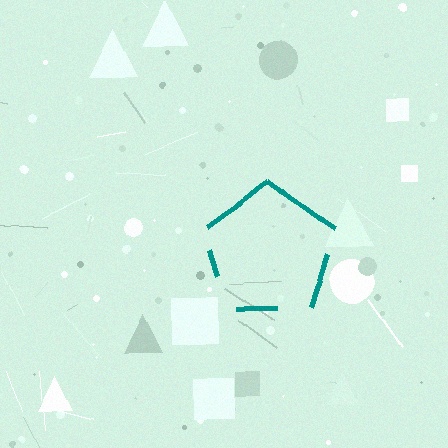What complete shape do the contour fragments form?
The contour fragments form a pentagon.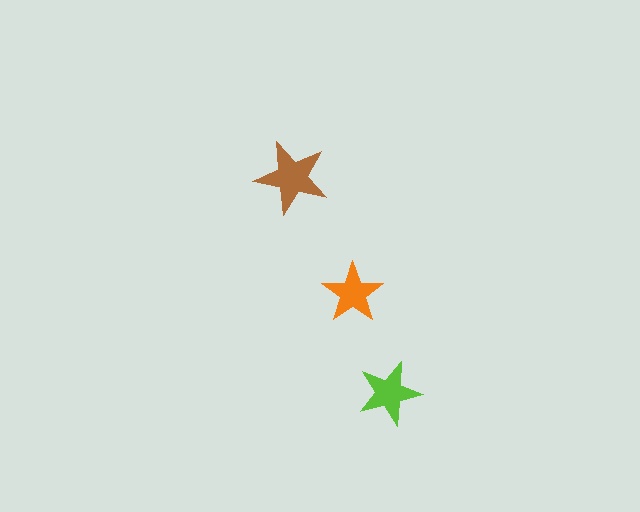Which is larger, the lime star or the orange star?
The lime one.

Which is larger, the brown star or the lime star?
The brown one.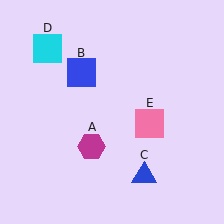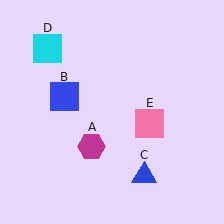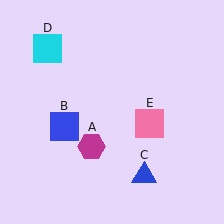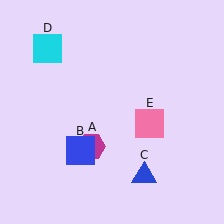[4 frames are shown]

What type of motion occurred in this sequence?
The blue square (object B) rotated counterclockwise around the center of the scene.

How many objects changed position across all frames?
1 object changed position: blue square (object B).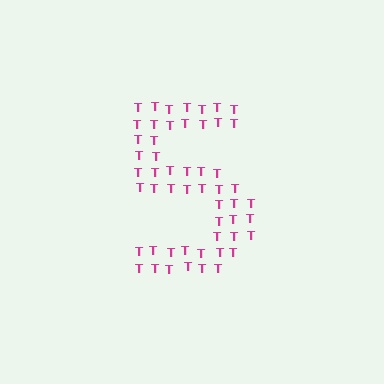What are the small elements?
The small elements are letter T's.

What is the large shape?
The large shape is the digit 5.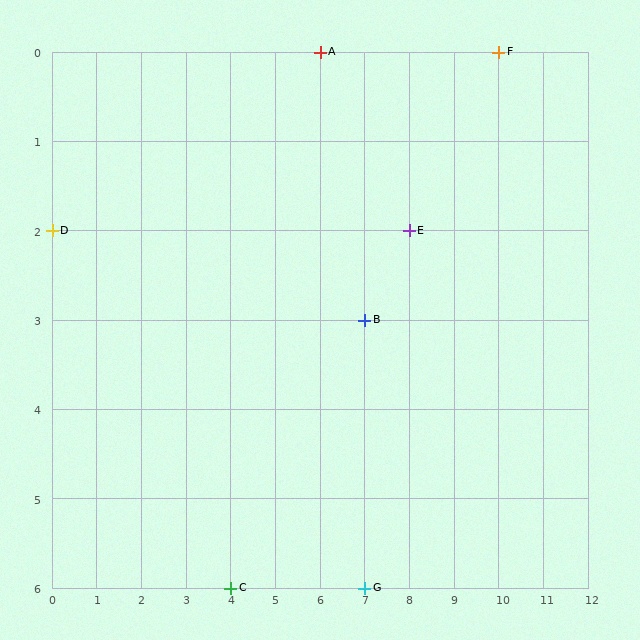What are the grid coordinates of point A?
Point A is at grid coordinates (6, 0).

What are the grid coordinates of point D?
Point D is at grid coordinates (0, 2).